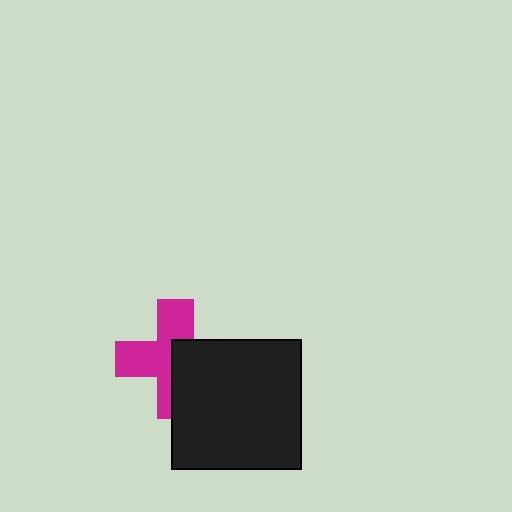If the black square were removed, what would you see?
You would see the complete magenta cross.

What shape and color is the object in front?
The object in front is a black square.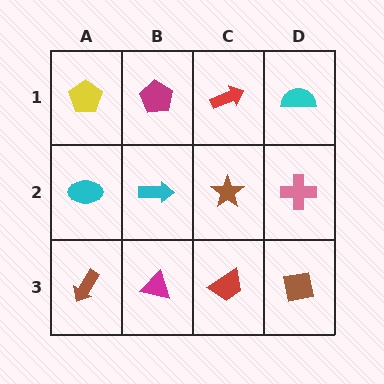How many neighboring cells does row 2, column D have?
3.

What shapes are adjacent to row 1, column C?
A brown star (row 2, column C), a magenta pentagon (row 1, column B), a cyan semicircle (row 1, column D).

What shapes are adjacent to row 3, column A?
A cyan ellipse (row 2, column A), a magenta triangle (row 3, column B).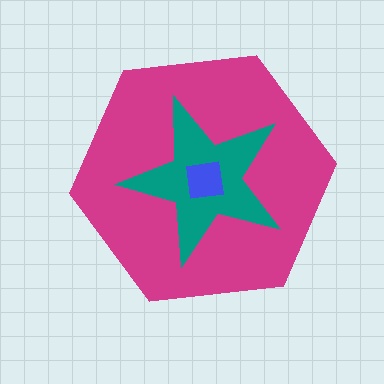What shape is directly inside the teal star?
The blue square.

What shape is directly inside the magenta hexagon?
The teal star.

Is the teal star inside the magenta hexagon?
Yes.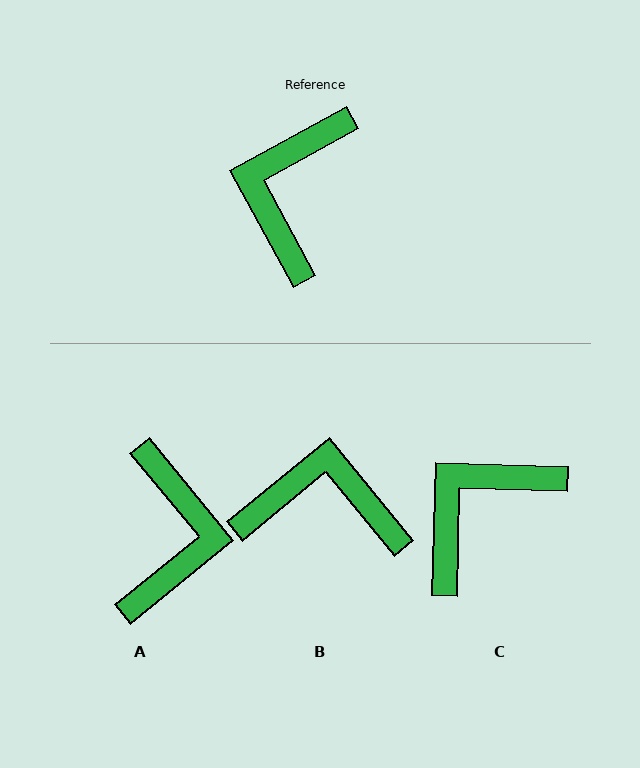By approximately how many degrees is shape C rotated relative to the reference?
Approximately 30 degrees clockwise.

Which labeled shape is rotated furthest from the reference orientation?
A, about 169 degrees away.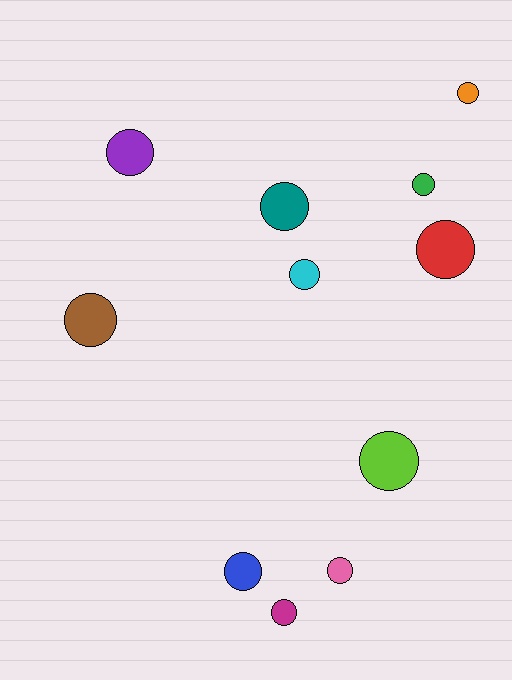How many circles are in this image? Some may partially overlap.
There are 11 circles.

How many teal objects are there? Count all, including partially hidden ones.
There is 1 teal object.